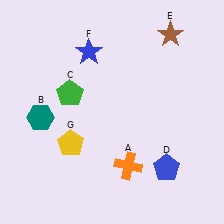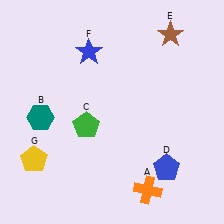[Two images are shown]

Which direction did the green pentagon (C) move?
The green pentagon (C) moved down.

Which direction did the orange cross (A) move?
The orange cross (A) moved down.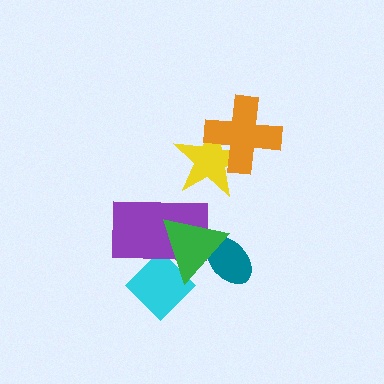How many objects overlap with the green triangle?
3 objects overlap with the green triangle.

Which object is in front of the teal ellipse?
The green triangle is in front of the teal ellipse.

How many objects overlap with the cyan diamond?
2 objects overlap with the cyan diamond.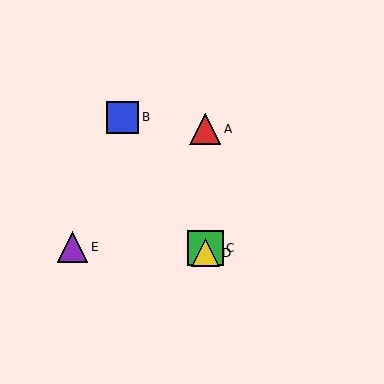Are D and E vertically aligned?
No, D is at x≈205 and E is at x≈72.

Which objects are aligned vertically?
Objects A, C, D are aligned vertically.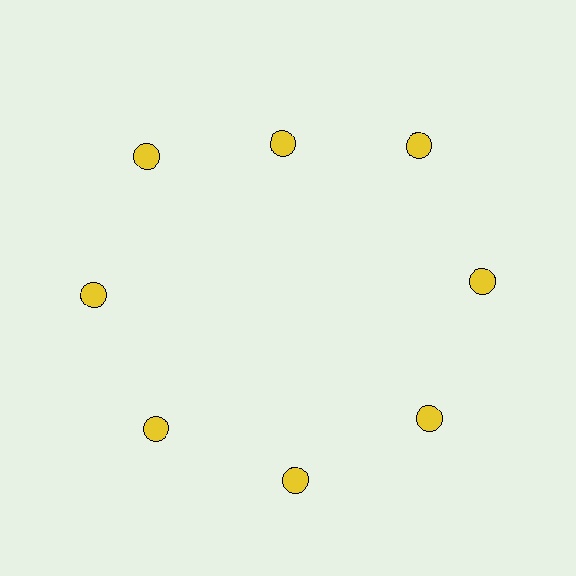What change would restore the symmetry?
The symmetry would be restored by moving it outward, back onto the ring so that all 8 circles sit at equal angles and equal distance from the center.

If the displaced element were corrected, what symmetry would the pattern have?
It would have 8-fold rotational symmetry — the pattern would map onto itself every 45 degrees.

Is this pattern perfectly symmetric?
No. The 8 yellow circles are arranged in a ring, but one element near the 12 o'clock position is pulled inward toward the center, breaking the 8-fold rotational symmetry.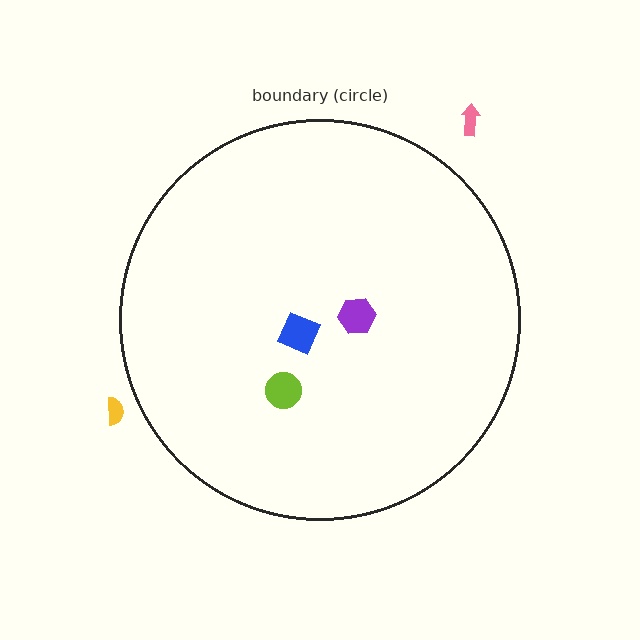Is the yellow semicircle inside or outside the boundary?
Outside.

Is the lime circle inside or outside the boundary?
Inside.